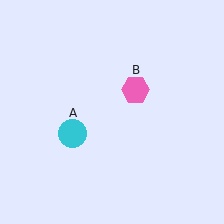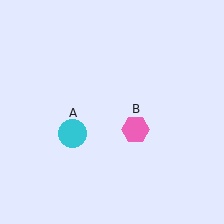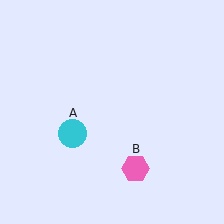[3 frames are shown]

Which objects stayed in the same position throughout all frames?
Cyan circle (object A) remained stationary.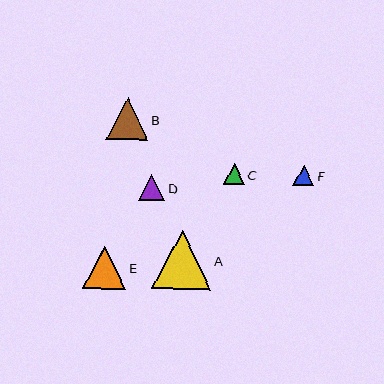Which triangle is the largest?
Triangle A is the largest with a size of approximately 59 pixels.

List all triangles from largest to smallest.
From largest to smallest: A, E, B, D, C, F.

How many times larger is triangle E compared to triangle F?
Triangle E is approximately 2.1 times the size of triangle F.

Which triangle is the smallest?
Triangle F is the smallest with a size of approximately 21 pixels.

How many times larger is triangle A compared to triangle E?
Triangle A is approximately 1.4 times the size of triangle E.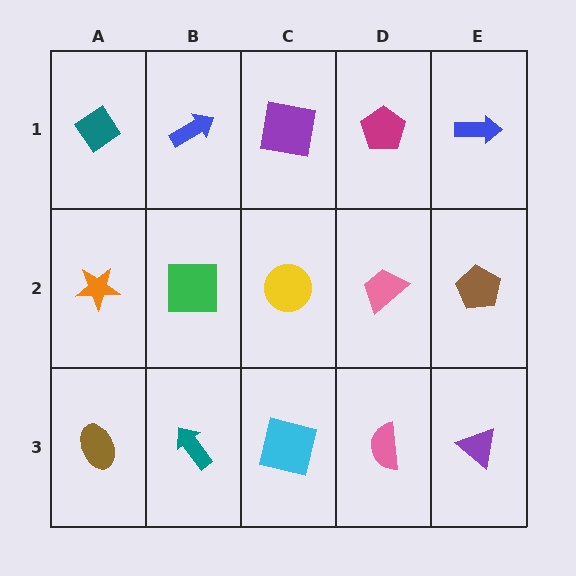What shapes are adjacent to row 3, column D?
A pink trapezoid (row 2, column D), a cyan square (row 3, column C), a purple triangle (row 3, column E).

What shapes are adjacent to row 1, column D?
A pink trapezoid (row 2, column D), a purple square (row 1, column C), a blue arrow (row 1, column E).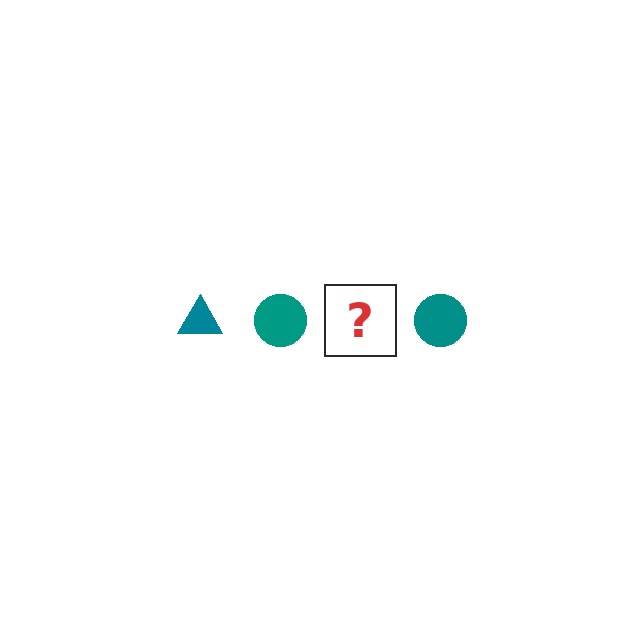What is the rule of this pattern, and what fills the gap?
The rule is that the pattern cycles through triangle, circle shapes in teal. The gap should be filled with a teal triangle.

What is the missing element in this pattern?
The missing element is a teal triangle.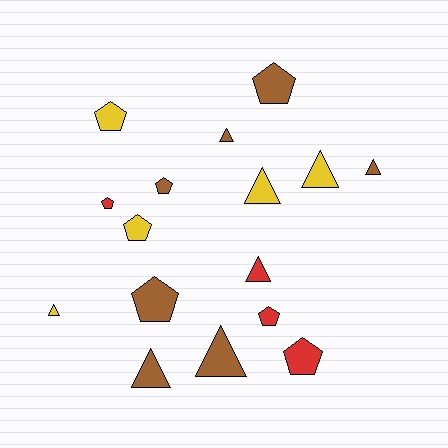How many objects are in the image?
There are 16 objects.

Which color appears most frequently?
Brown, with 7 objects.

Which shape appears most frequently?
Pentagon, with 8 objects.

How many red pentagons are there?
There are 3 red pentagons.